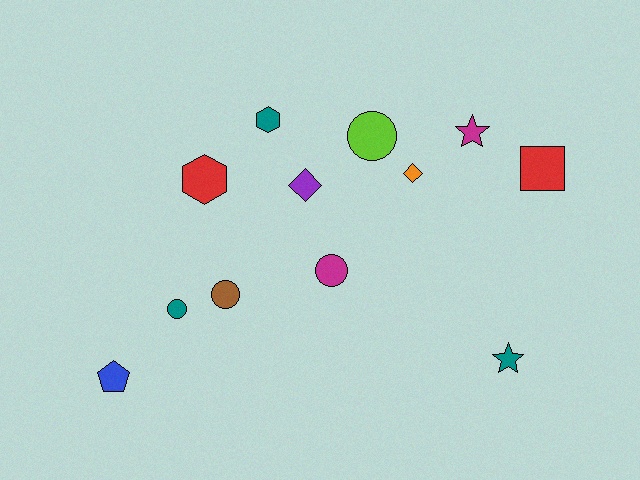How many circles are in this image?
There are 4 circles.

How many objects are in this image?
There are 12 objects.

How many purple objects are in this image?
There is 1 purple object.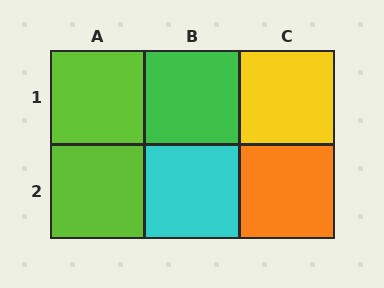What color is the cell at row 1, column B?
Green.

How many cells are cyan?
1 cell is cyan.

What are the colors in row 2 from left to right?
Lime, cyan, orange.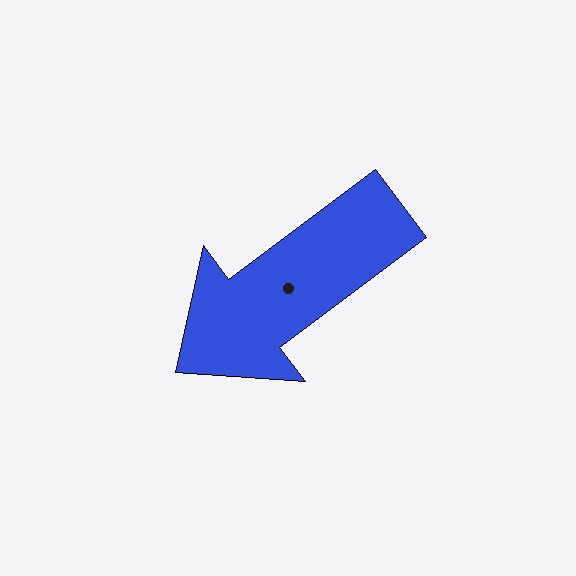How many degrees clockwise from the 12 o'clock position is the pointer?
Approximately 233 degrees.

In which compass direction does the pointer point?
Southwest.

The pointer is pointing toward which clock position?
Roughly 8 o'clock.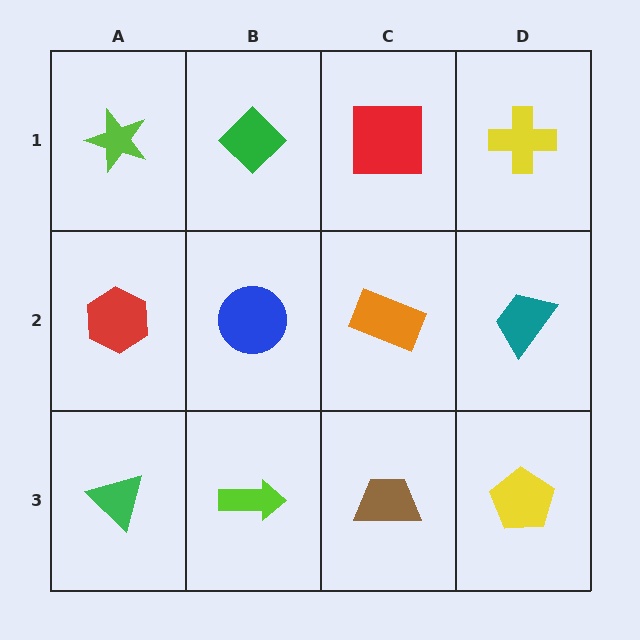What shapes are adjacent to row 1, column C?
An orange rectangle (row 2, column C), a green diamond (row 1, column B), a yellow cross (row 1, column D).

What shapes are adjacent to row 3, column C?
An orange rectangle (row 2, column C), a lime arrow (row 3, column B), a yellow pentagon (row 3, column D).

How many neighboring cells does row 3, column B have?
3.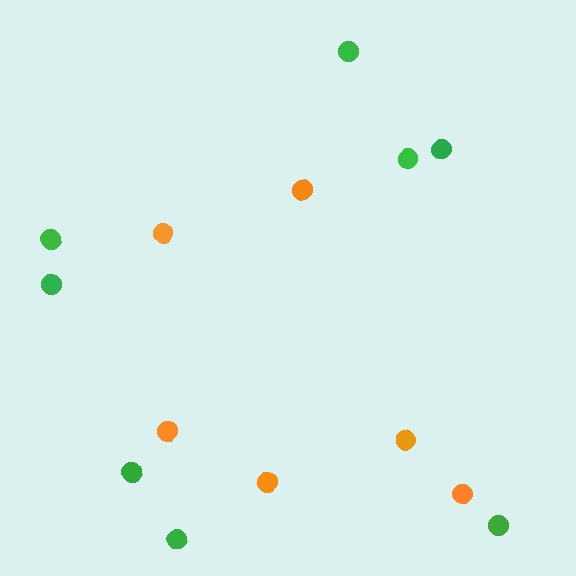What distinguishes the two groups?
There are 2 groups: one group of green circles (8) and one group of orange circles (6).